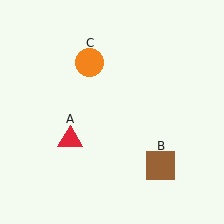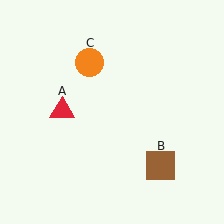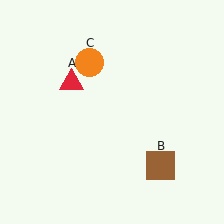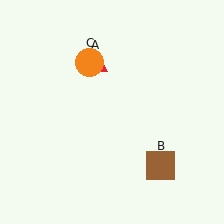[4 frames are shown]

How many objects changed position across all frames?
1 object changed position: red triangle (object A).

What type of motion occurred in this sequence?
The red triangle (object A) rotated clockwise around the center of the scene.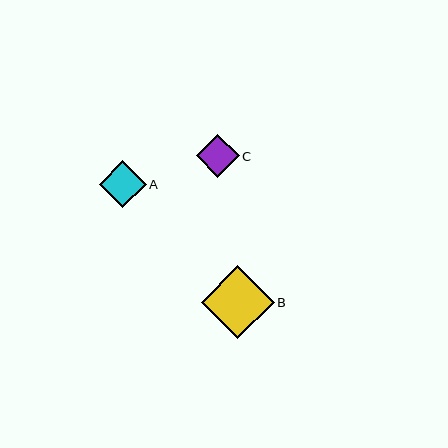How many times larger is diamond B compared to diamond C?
Diamond B is approximately 1.7 times the size of diamond C.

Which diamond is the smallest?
Diamond C is the smallest with a size of approximately 43 pixels.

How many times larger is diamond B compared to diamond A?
Diamond B is approximately 1.6 times the size of diamond A.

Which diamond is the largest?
Diamond B is the largest with a size of approximately 73 pixels.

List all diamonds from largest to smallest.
From largest to smallest: B, A, C.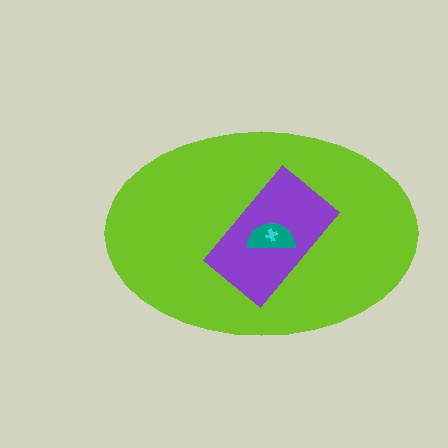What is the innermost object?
The cyan cross.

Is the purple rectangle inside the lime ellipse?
Yes.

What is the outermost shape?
The lime ellipse.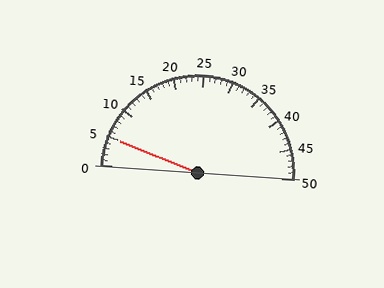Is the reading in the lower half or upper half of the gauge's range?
The reading is in the lower half of the range (0 to 50).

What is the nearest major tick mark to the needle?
The nearest major tick mark is 5.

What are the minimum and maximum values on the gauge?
The gauge ranges from 0 to 50.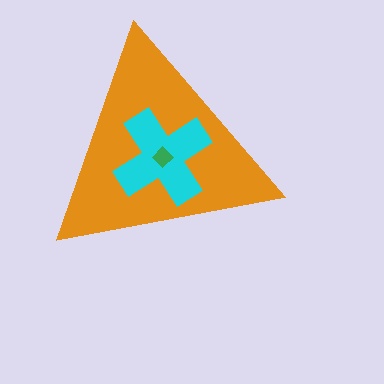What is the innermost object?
The green diamond.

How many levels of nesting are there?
3.